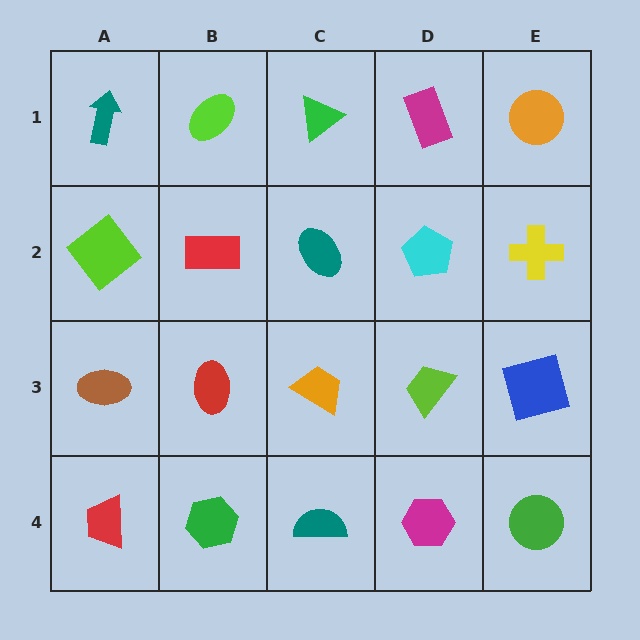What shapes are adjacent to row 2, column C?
A green triangle (row 1, column C), an orange trapezoid (row 3, column C), a red rectangle (row 2, column B), a cyan pentagon (row 2, column D).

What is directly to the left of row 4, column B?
A red trapezoid.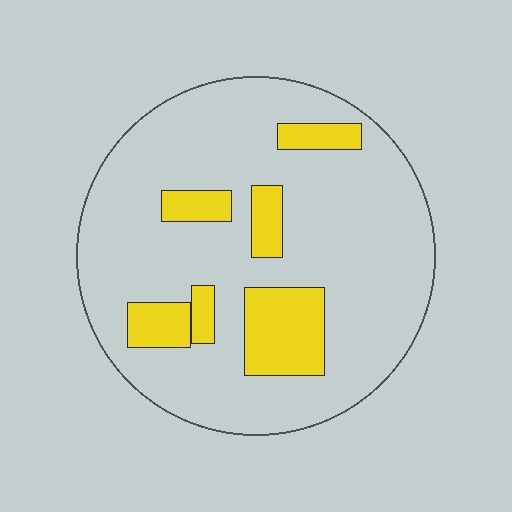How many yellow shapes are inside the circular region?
6.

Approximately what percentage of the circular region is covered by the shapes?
Approximately 20%.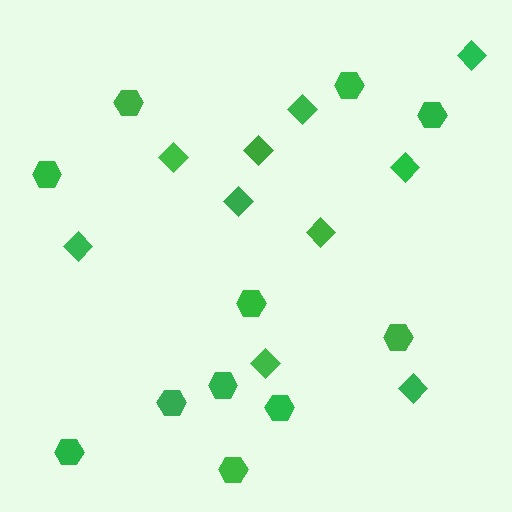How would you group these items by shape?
There are 2 groups: one group of hexagons (11) and one group of diamonds (10).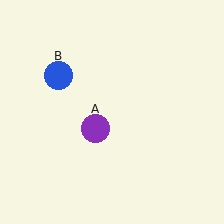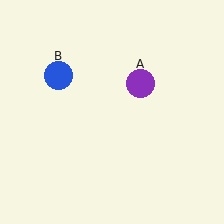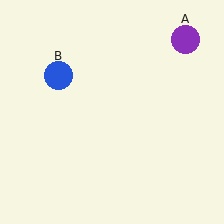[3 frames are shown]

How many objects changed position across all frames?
1 object changed position: purple circle (object A).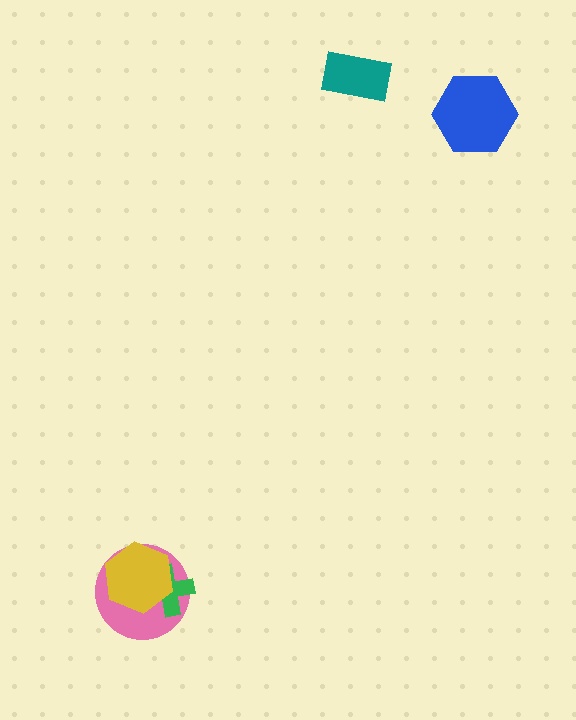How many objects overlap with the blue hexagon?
0 objects overlap with the blue hexagon.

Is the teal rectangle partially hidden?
No, no other shape covers it.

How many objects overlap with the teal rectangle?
0 objects overlap with the teal rectangle.